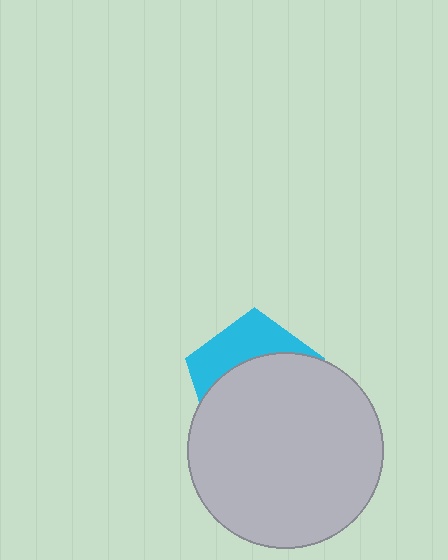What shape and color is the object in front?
The object in front is a light gray circle.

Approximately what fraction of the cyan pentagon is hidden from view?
Roughly 65% of the cyan pentagon is hidden behind the light gray circle.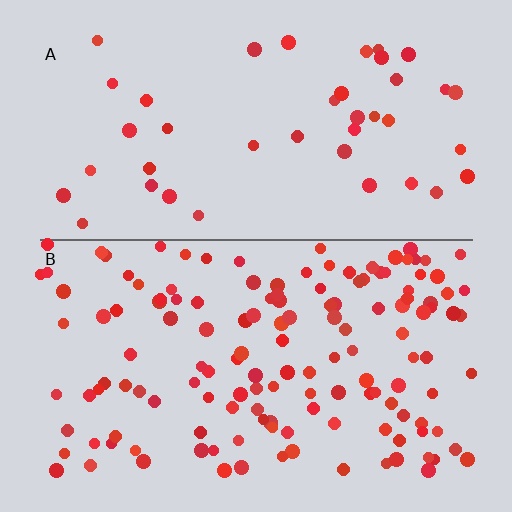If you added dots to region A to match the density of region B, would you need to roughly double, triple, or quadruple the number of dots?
Approximately triple.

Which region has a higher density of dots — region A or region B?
B (the bottom).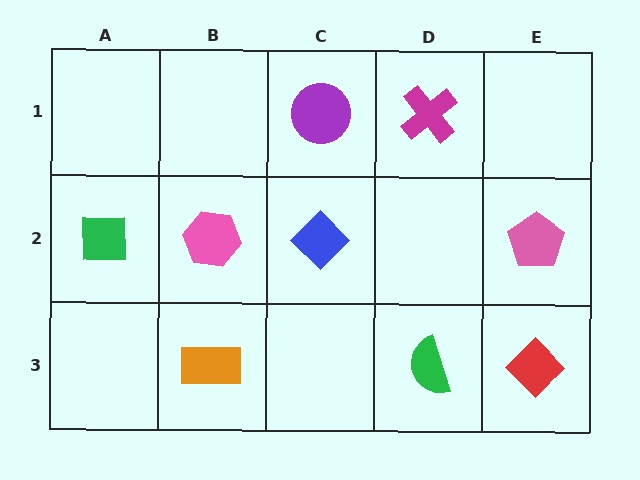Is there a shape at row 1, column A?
No, that cell is empty.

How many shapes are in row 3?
3 shapes.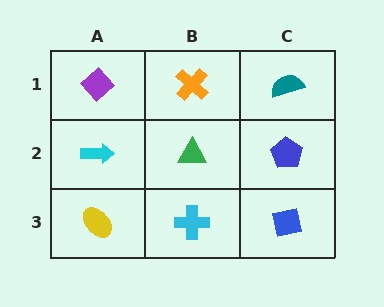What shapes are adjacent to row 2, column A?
A purple diamond (row 1, column A), a yellow ellipse (row 3, column A), a green triangle (row 2, column B).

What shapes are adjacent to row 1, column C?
A blue pentagon (row 2, column C), an orange cross (row 1, column B).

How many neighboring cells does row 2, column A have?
3.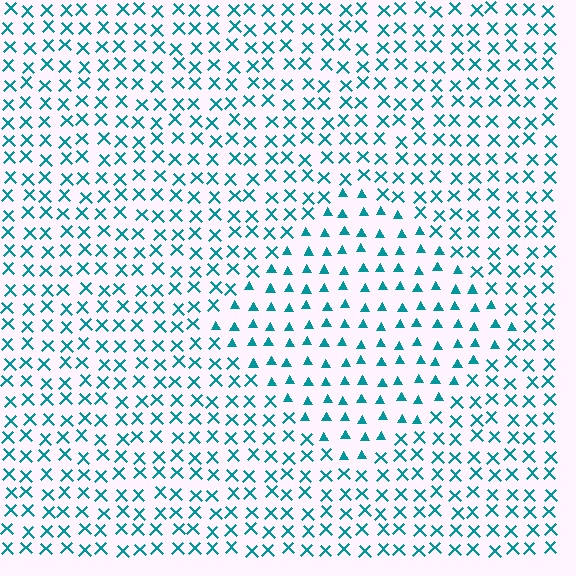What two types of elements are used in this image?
The image uses triangles inside the diamond region and X marks outside it.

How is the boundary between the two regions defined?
The boundary is defined by a change in element shape: triangles inside vs. X marks outside. All elements share the same color and spacing.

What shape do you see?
I see a diamond.